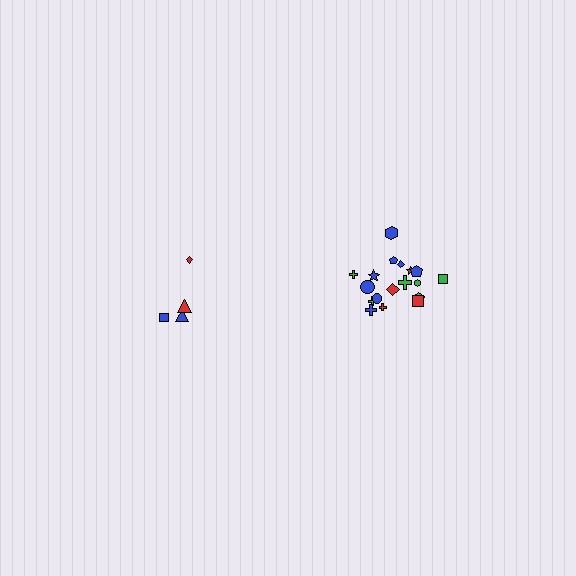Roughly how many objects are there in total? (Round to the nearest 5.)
Roughly 20 objects in total.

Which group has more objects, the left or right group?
The right group.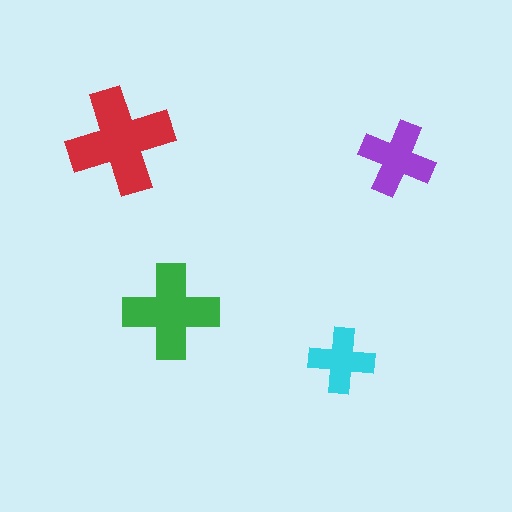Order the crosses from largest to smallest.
the red one, the green one, the purple one, the cyan one.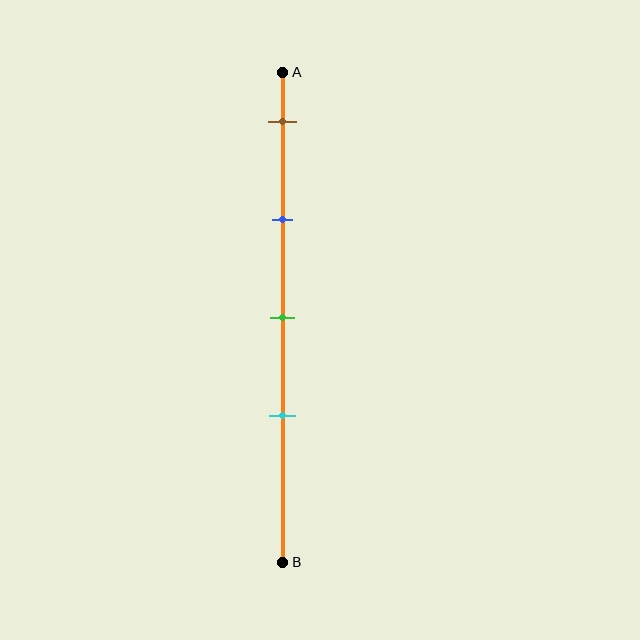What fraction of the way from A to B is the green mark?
The green mark is approximately 50% (0.5) of the way from A to B.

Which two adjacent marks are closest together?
The green and cyan marks are the closest adjacent pair.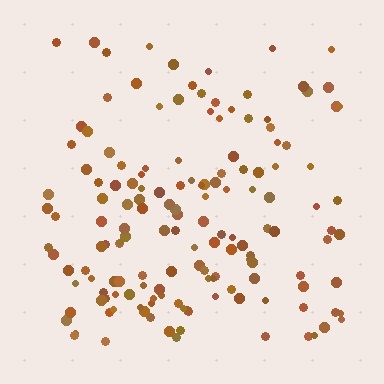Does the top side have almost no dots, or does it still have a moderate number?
Still a moderate number, just noticeably fewer than the bottom.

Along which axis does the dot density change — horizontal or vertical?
Vertical.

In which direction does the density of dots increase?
From top to bottom, with the bottom side densest.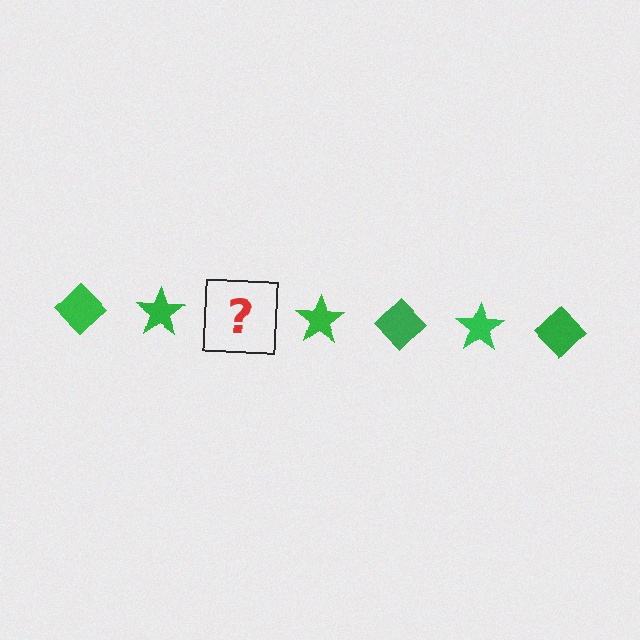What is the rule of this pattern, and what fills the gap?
The rule is that the pattern cycles through diamond, star shapes in green. The gap should be filled with a green diamond.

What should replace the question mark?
The question mark should be replaced with a green diamond.